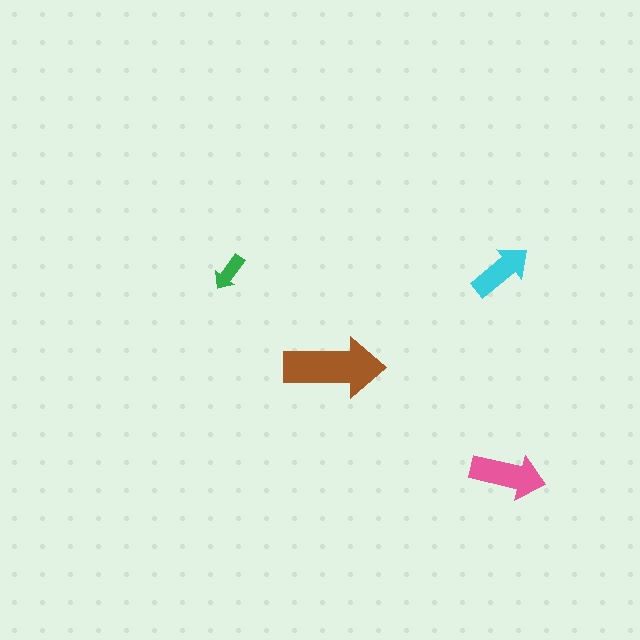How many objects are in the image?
There are 4 objects in the image.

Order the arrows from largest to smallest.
the brown one, the pink one, the cyan one, the green one.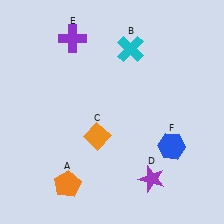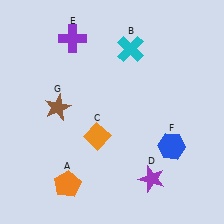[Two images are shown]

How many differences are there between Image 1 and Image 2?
There is 1 difference between the two images.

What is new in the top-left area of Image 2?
A brown star (G) was added in the top-left area of Image 2.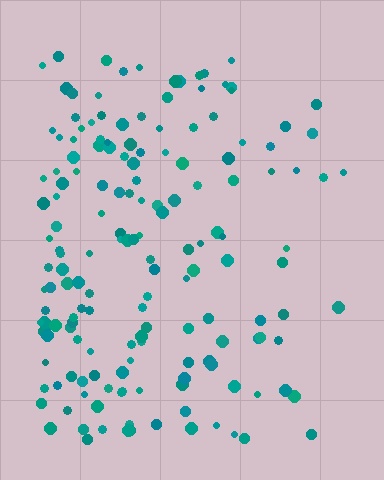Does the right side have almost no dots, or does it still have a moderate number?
Still a moderate number, just noticeably fewer than the left.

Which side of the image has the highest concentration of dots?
The left.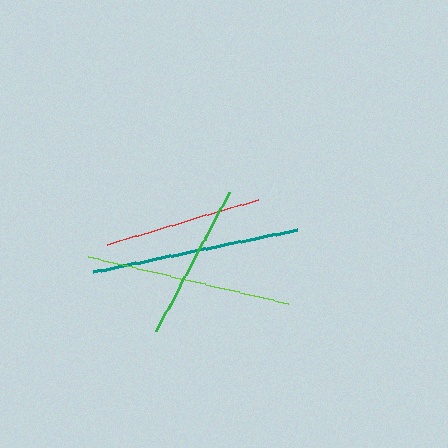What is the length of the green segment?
The green segment is approximately 157 pixels long.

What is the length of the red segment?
The red segment is approximately 157 pixels long.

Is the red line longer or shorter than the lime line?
The lime line is longer than the red line.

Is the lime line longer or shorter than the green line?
The lime line is longer than the green line.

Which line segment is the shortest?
The green line is the shortest at approximately 157 pixels.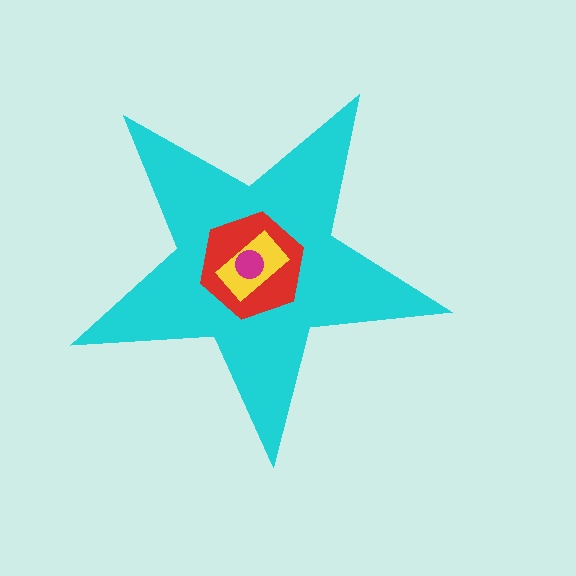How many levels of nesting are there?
4.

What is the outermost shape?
The cyan star.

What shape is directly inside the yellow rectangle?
The magenta circle.